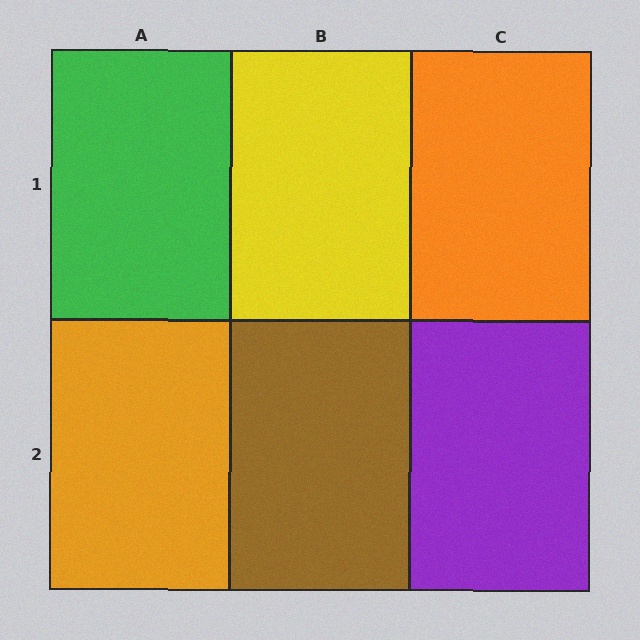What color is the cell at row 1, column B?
Yellow.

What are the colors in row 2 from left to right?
Orange, brown, purple.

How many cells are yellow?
1 cell is yellow.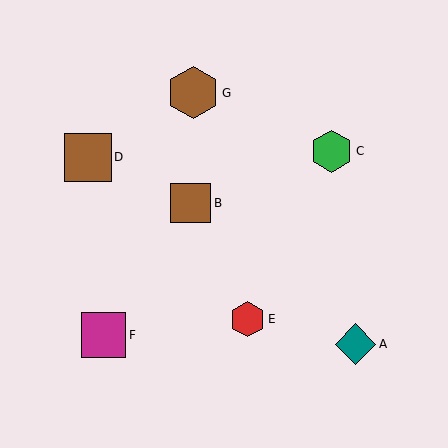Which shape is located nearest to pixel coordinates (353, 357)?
The teal diamond (labeled A) at (355, 344) is nearest to that location.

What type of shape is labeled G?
Shape G is a brown hexagon.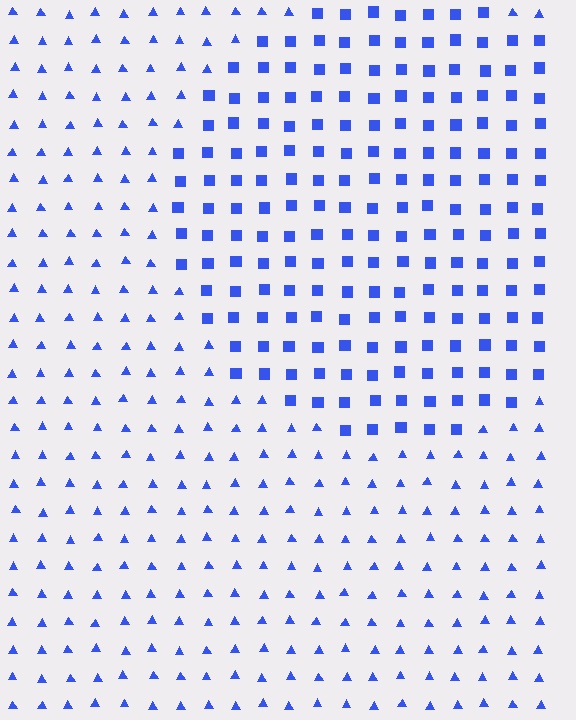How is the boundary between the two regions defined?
The boundary is defined by a change in element shape: squares inside vs. triangles outside. All elements share the same color and spacing.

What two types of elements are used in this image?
The image uses squares inside the circle region and triangles outside it.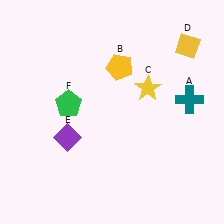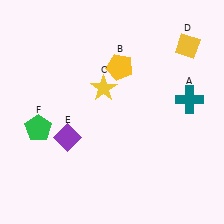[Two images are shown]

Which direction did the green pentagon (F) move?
The green pentagon (F) moved left.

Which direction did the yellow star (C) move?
The yellow star (C) moved left.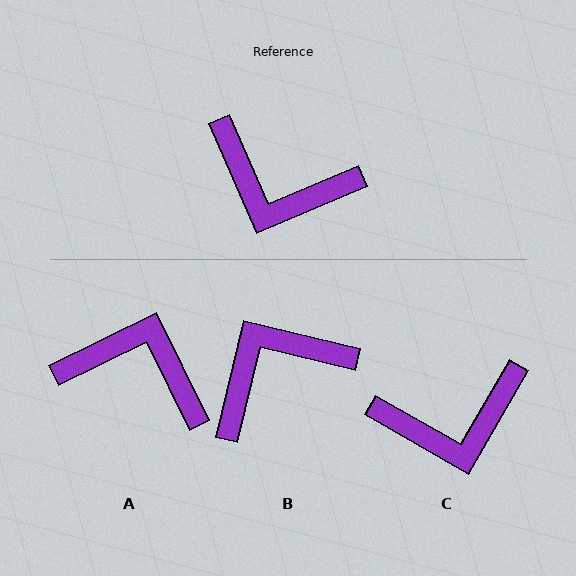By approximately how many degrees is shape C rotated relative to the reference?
Approximately 37 degrees counter-clockwise.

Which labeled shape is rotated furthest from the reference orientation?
A, about 177 degrees away.